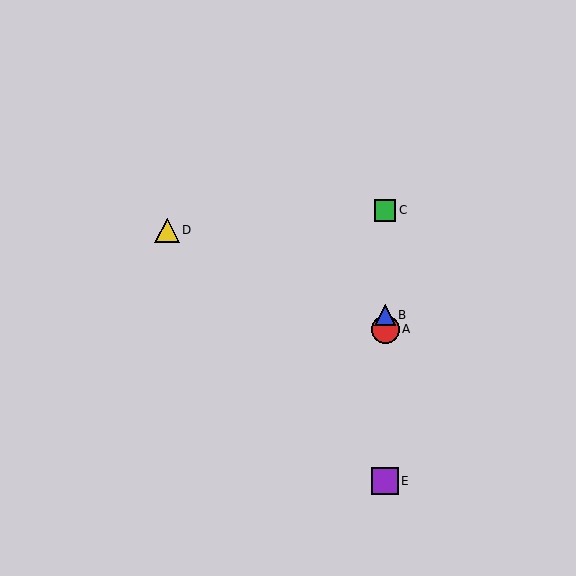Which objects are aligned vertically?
Objects A, B, C, E are aligned vertically.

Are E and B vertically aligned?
Yes, both are at x≈385.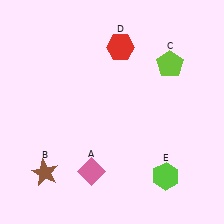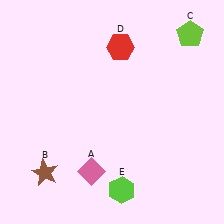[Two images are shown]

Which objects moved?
The objects that moved are: the lime pentagon (C), the lime hexagon (E).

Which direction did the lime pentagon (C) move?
The lime pentagon (C) moved up.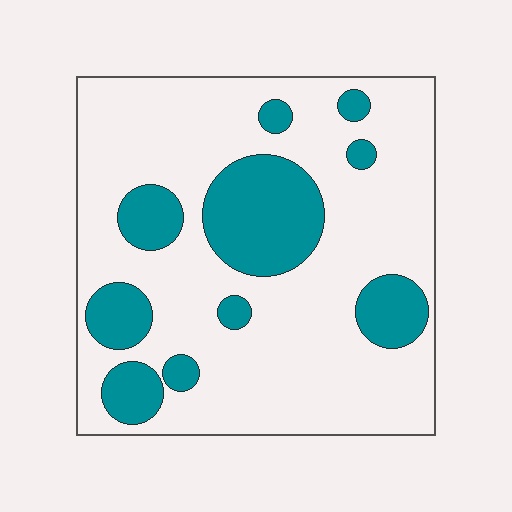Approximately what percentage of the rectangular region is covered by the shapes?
Approximately 25%.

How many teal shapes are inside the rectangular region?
10.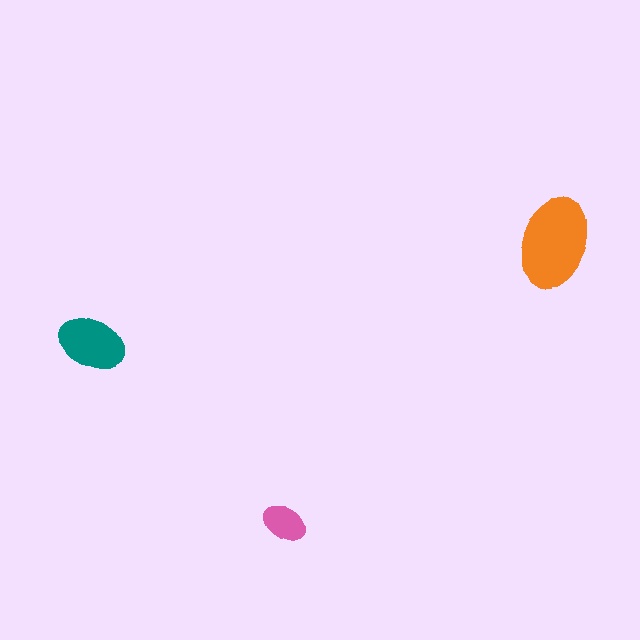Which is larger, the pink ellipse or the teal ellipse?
The teal one.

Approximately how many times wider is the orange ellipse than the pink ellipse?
About 2 times wider.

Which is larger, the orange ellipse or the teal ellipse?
The orange one.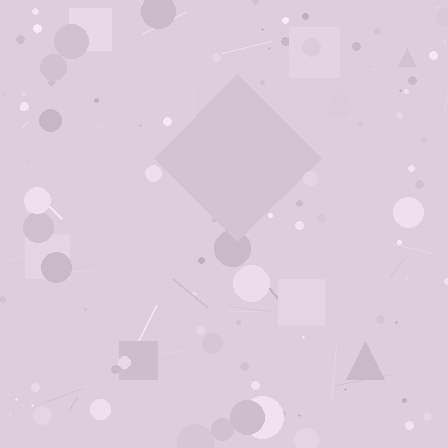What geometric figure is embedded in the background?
A diamond is embedded in the background.